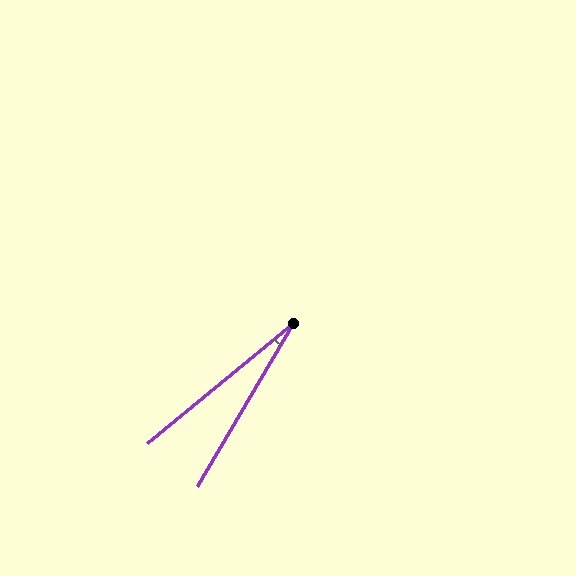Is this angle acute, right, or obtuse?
It is acute.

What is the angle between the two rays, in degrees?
Approximately 20 degrees.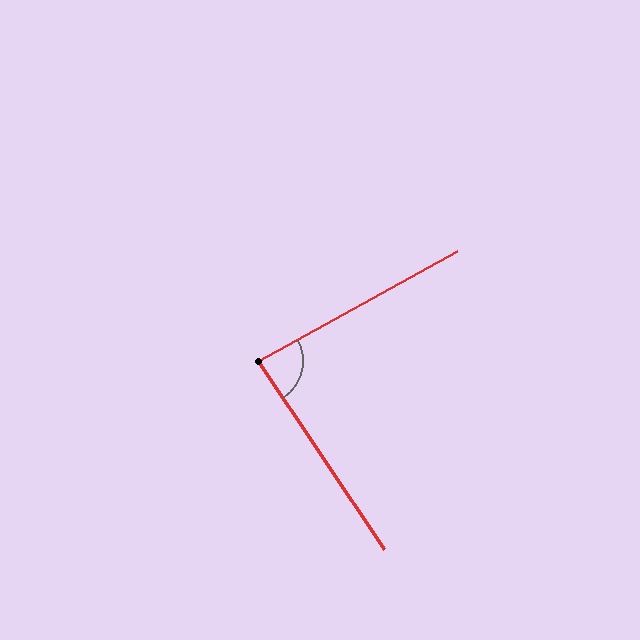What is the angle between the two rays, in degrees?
Approximately 85 degrees.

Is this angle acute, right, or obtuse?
It is acute.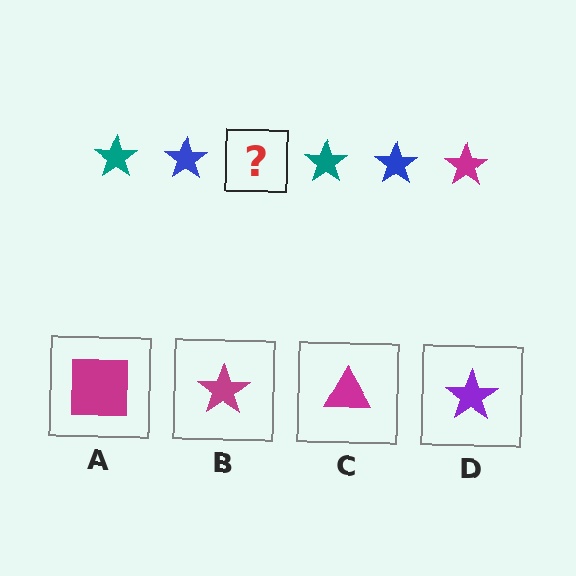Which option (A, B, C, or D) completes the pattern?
B.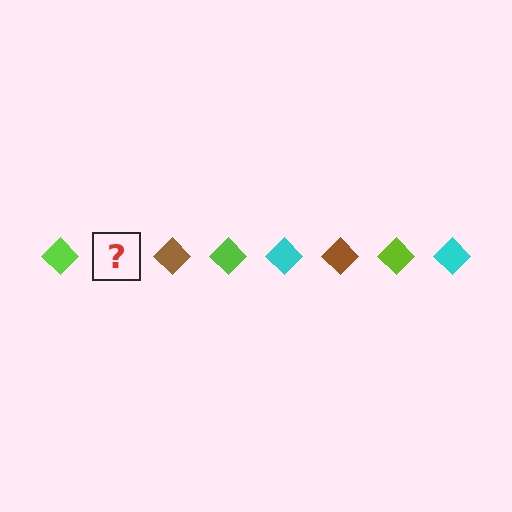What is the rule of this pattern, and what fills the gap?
The rule is that the pattern cycles through lime, cyan, brown diamonds. The gap should be filled with a cyan diamond.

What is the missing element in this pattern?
The missing element is a cyan diamond.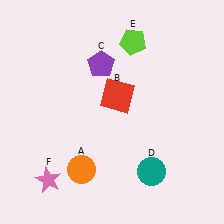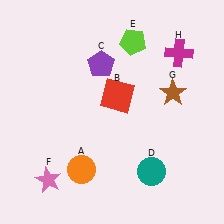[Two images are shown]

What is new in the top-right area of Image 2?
A magenta cross (H) was added in the top-right area of Image 2.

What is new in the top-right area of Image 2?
A brown star (G) was added in the top-right area of Image 2.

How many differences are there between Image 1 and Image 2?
There are 2 differences between the two images.